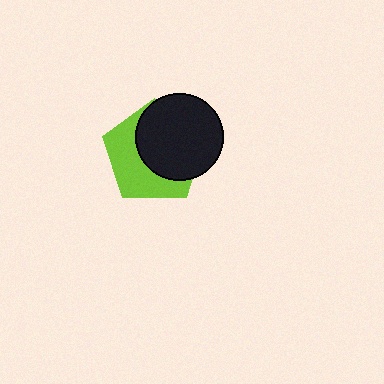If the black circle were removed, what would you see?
You would see the complete lime pentagon.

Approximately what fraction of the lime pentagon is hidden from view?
Roughly 54% of the lime pentagon is hidden behind the black circle.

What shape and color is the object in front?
The object in front is a black circle.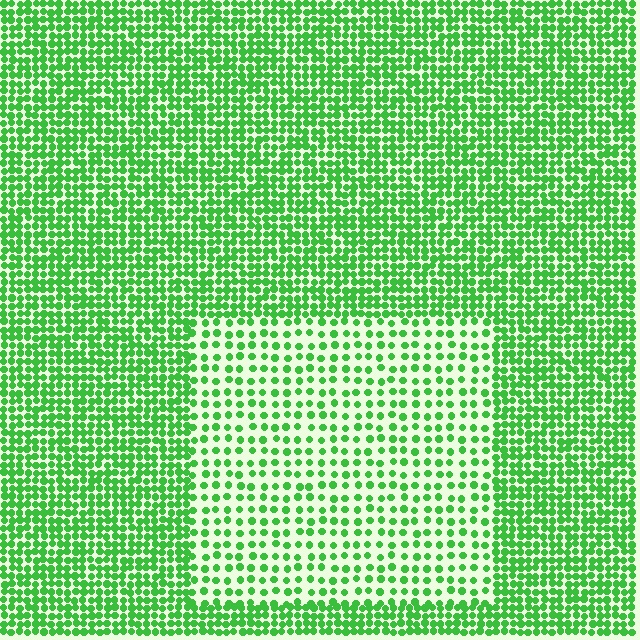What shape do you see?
I see a rectangle.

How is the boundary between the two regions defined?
The boundary is defined by a change in element density (approximately 2.2x ratio). All elements are the same color, size, and shape.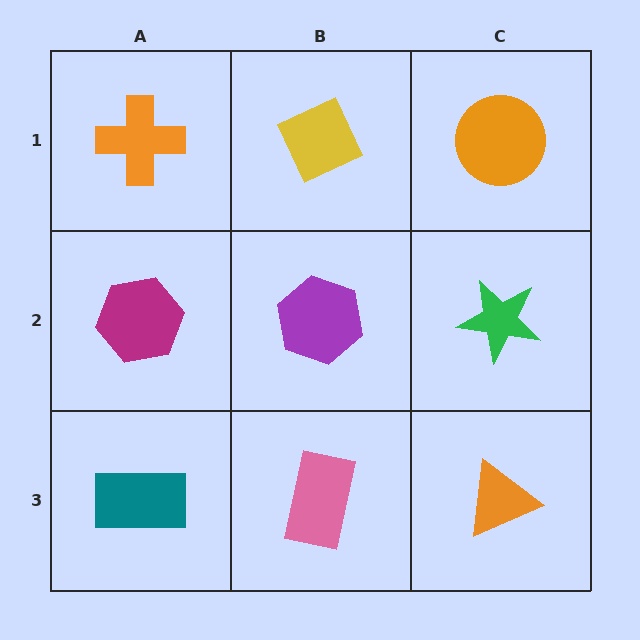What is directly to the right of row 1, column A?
A yellow diamond.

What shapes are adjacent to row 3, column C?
A green star (row 2, column C), a pink rectangle (row 3, column B).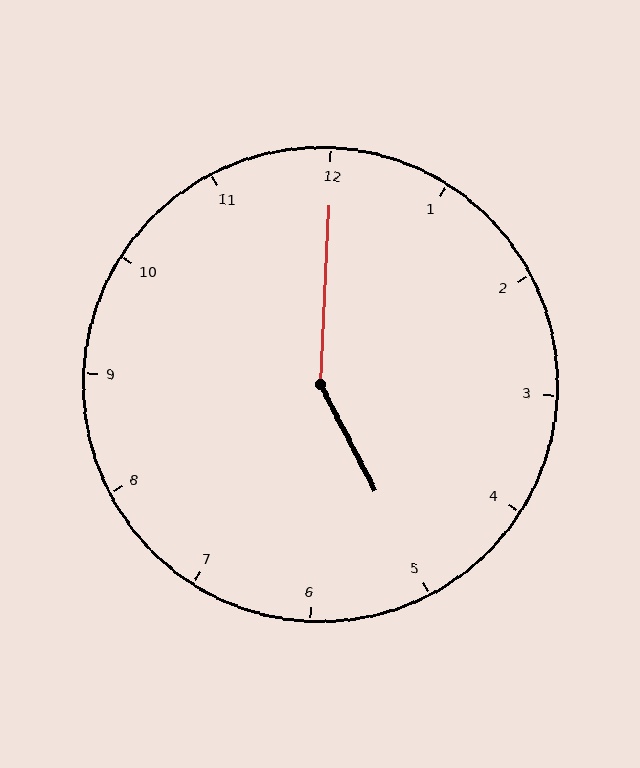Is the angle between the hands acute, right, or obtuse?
It is obtuse.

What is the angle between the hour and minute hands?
Approximately 150 degrees.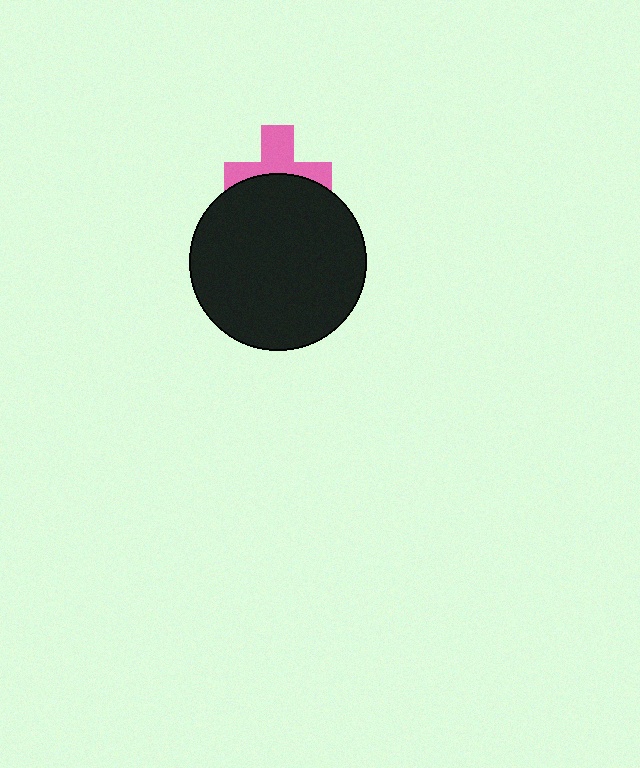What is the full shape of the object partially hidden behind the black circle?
The partially hidden object is a pink cross.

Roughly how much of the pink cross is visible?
About half of it is visible (roughly 50%).